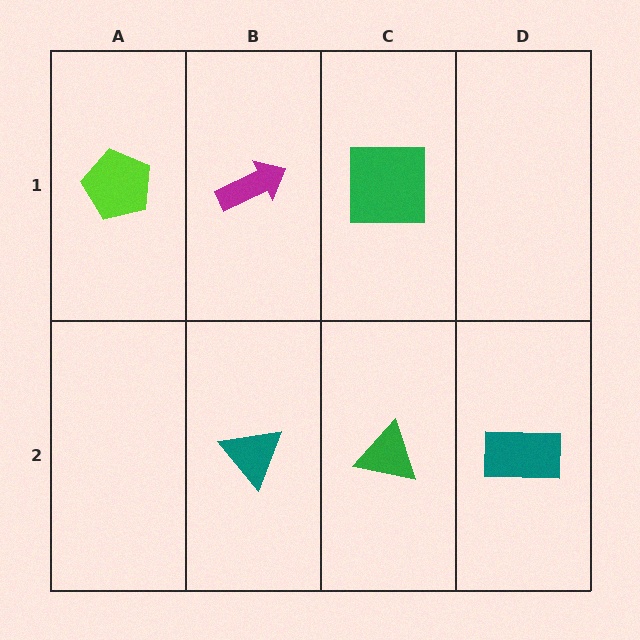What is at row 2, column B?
A teal triangle.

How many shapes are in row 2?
3 shapes.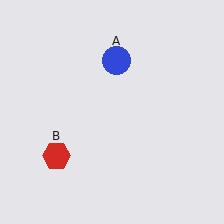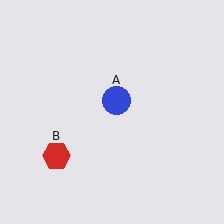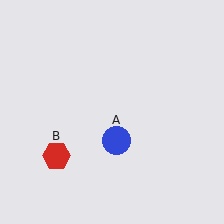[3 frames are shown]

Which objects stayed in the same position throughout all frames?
Red hexagon (object B) remained stationary.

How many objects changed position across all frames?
1 object changed position: blue circle (object A).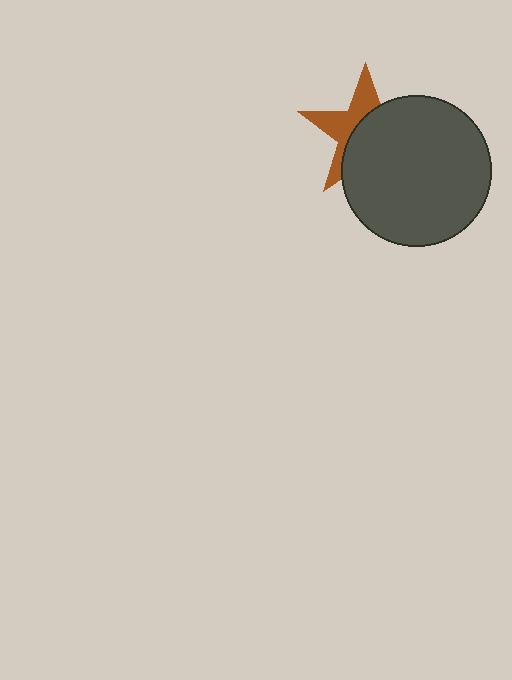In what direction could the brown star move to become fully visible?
The brown star could move toward the upper-left. That would shift it out from behind the dark gray circle entirely.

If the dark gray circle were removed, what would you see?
You would see the complete brown star.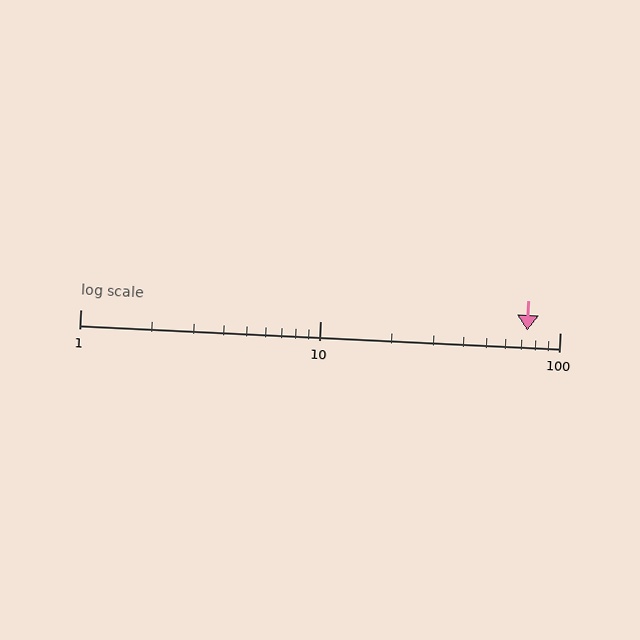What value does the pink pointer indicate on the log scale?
The pointer indicates approximately 73.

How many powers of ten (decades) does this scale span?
The scale spans 2 decades, from 1 to 100.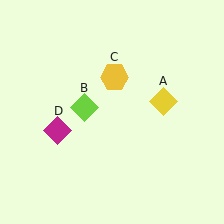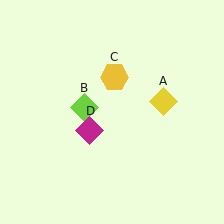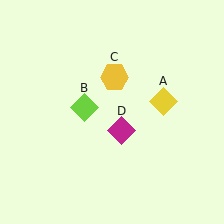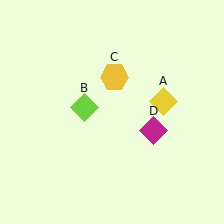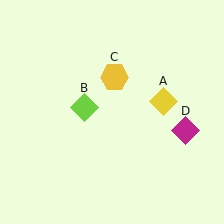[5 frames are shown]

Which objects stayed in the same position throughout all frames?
Yellow diamond (object A) and lime diamond (object B) and yellow hexagon (object C) remained stationary.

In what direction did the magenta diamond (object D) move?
The magenta diamond (object D) moved right.